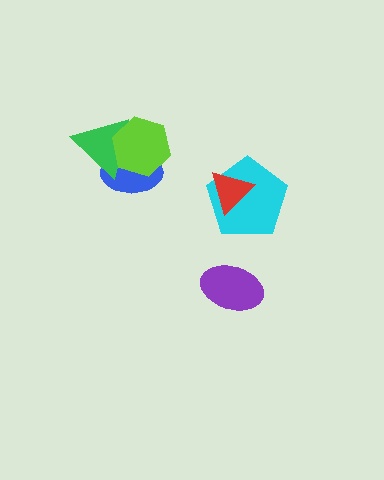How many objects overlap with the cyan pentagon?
1 object overlaps with the cyan pentagon.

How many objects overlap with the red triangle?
1 object overlaps with the red triangle.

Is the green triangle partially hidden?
Yes, it is partially covered by another shape.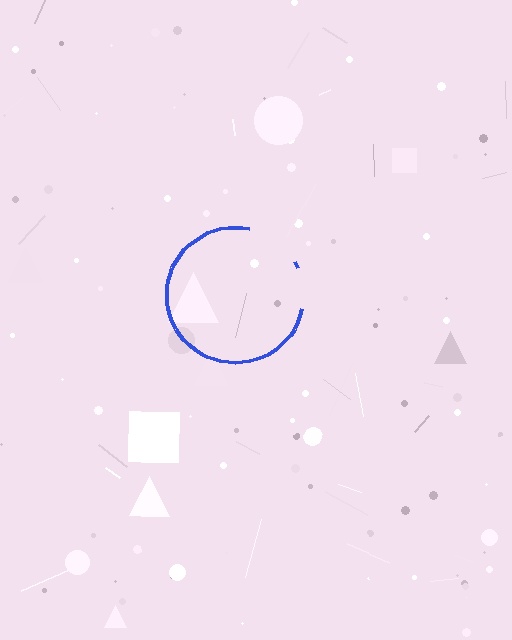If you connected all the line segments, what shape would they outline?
They would outline a circle.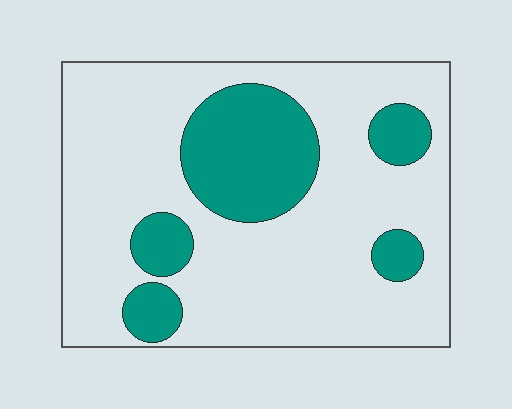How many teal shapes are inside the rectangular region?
5.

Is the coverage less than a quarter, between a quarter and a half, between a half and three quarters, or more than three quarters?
Less than a quarter.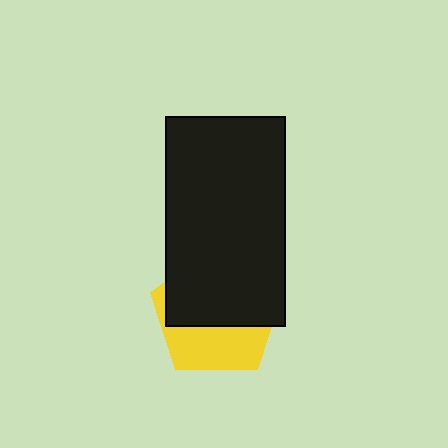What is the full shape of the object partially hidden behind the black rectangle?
The partially hidden object is a yellow pentagon.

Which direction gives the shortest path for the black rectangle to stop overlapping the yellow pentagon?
Moving up gives the shortest separation.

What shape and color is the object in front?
The object in front is a black rectangle.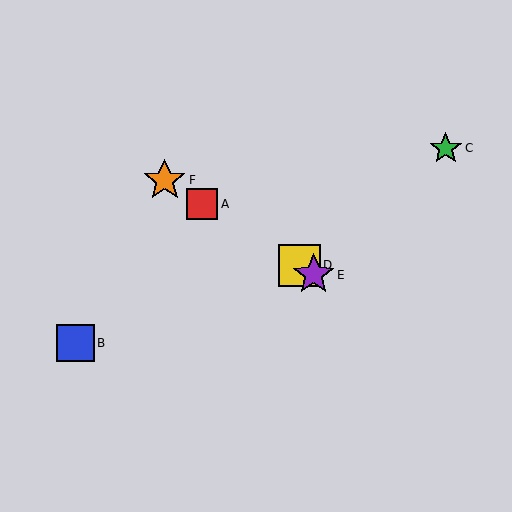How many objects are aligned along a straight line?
4 objects (A, D, E, F) are aligned along a straight line.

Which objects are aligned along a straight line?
Objects A, D, E, F are aligned along a straight line.